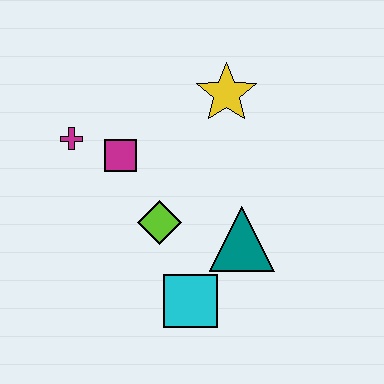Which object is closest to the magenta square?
The magenta cross is closest to the magenta square.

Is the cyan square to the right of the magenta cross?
Yes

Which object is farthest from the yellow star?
The cyan square is farthest from the yellow star.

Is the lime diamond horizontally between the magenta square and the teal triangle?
Yes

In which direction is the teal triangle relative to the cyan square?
The teal triangle is above the cyan square.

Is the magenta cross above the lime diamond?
Yes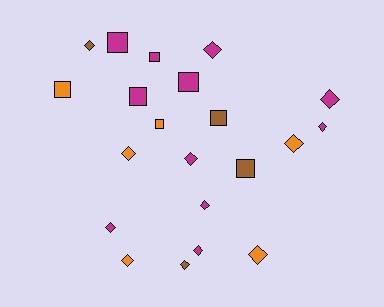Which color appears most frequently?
Magenta, with 11 objects.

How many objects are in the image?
There are 21 objects.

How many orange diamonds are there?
There are 4 orange diamonds.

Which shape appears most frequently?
Diamond, with 13 objects.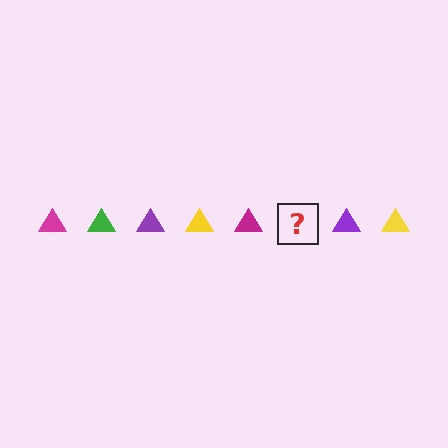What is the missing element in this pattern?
The missing element is a green triangle.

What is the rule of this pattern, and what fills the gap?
The rule is that the pattern cycles through magenta, green, purple, yellow triangles. The gap should be filled with a green triangle.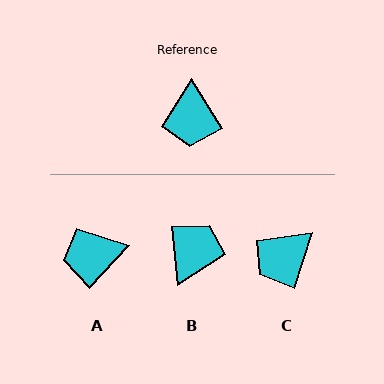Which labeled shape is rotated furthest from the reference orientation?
B, about 154 degrees away.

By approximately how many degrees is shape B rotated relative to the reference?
Approximately 154 degrees counter-clockwise.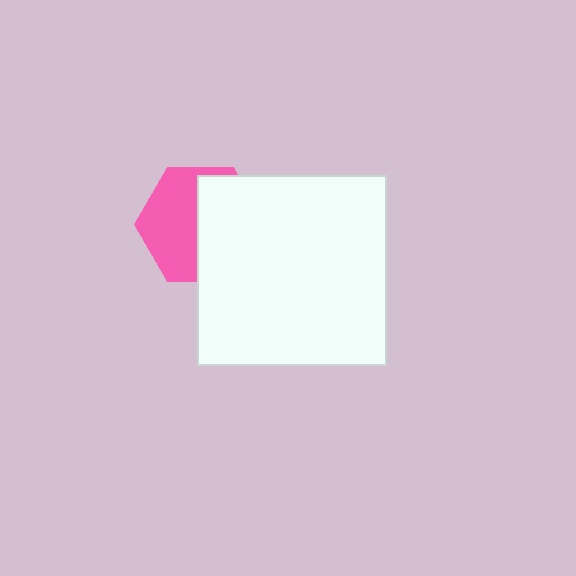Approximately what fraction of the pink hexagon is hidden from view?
Roughly 50% of the pink hexagon is hidden behind the white square.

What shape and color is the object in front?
The object in front is a white square.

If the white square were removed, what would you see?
You would see the complete pink hexagon.